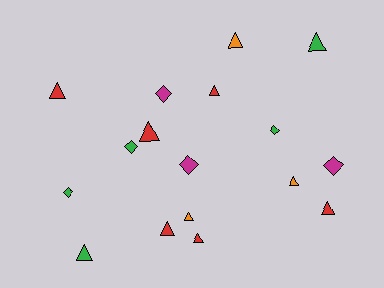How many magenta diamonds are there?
There are 3 magenta diamonds.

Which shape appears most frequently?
Triangle, with 11 objects.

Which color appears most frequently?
Red, with 6 objects.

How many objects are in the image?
There are 17 objects.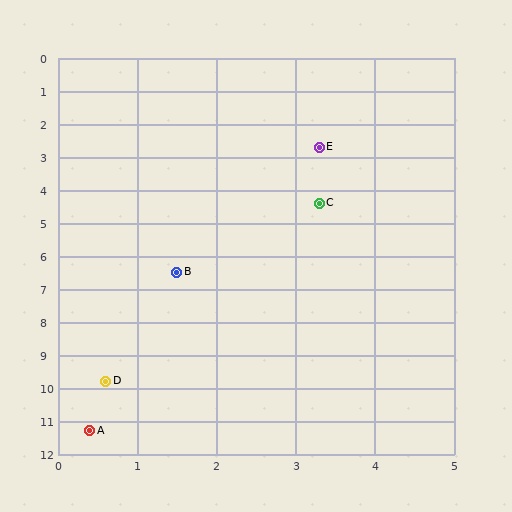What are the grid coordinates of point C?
Point C is at approximately (3.3, 4.4).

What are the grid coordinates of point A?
Point A is at approximately (0.4, 11.3).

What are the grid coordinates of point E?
Point E is at approximately (3.3, 2.7).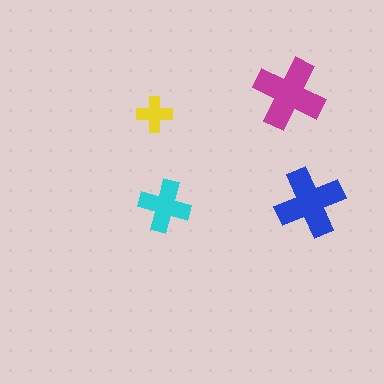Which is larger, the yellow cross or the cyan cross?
The cyan one.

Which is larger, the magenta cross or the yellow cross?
The magenta one.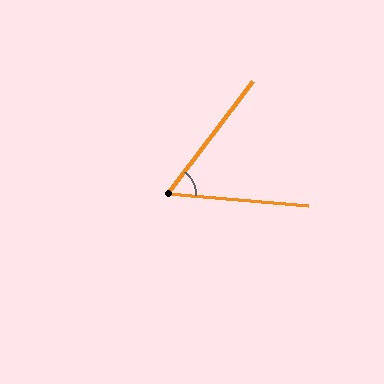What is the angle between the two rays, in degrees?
Approximately 58 degrees.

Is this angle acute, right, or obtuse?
It is acute.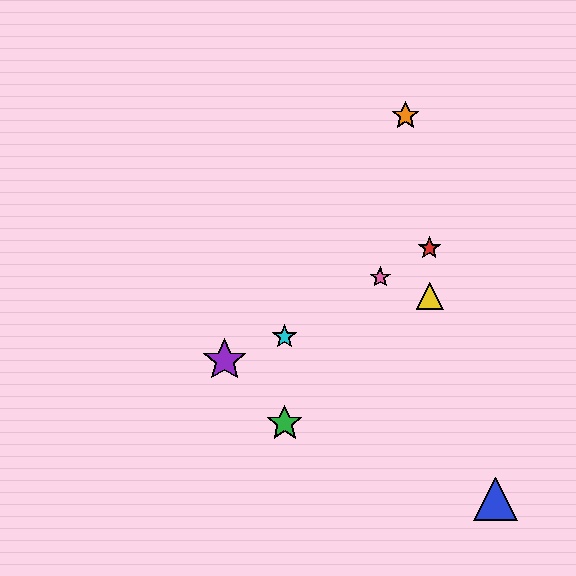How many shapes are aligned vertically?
2 shapes (the green star, the cyan star) are aligned vertically.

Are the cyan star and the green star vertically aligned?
Yes, both are at x≈285.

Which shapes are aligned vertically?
The green star, the cyan star are aligned vertically.